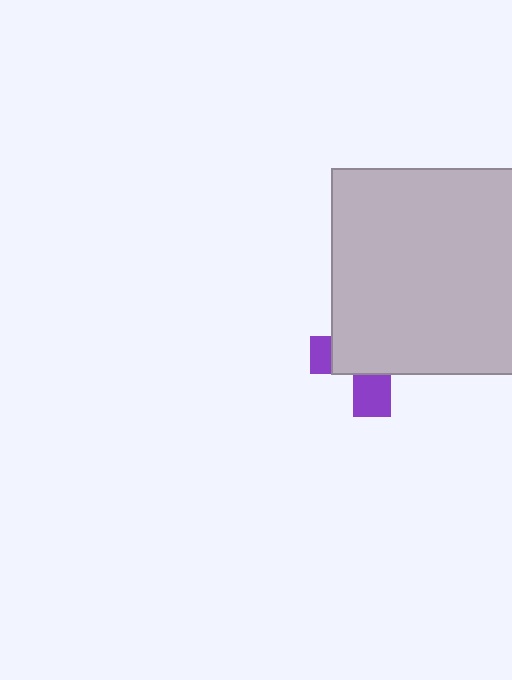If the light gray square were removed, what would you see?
You would see the complete purple cross.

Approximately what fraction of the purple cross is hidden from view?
Roughly 70% of the purple cross is hidden behind the light gray square.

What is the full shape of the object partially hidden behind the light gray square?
The partially hidden object is a purple cross.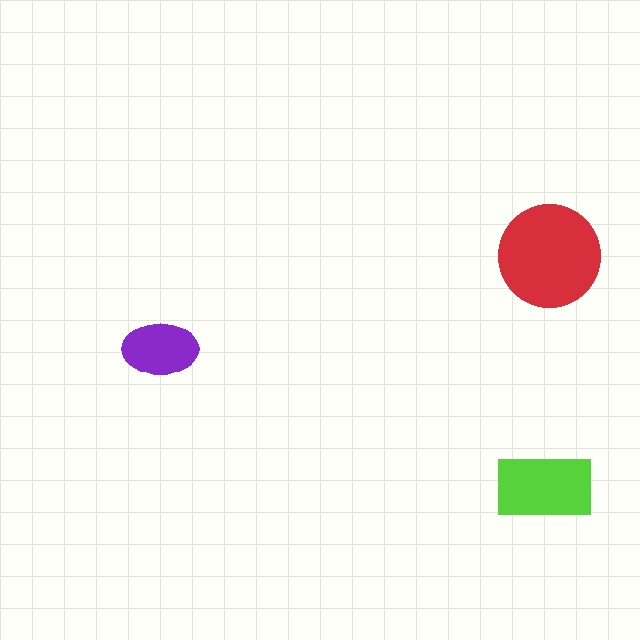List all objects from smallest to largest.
The purple ellipse, the lime rectangle, the red circle.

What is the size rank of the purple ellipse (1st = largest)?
3rd.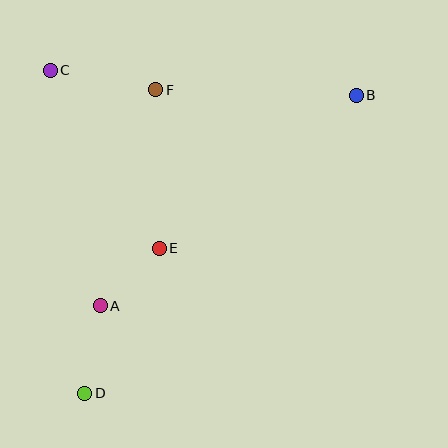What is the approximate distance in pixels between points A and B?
The distance between A and B is approximately 331 pixels.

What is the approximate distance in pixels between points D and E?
The distance between D and E is approximately 163 pixels.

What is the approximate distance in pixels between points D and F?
The distance between D and F is approximately 312 pixels.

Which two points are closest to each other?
Points A and E are closest to each other.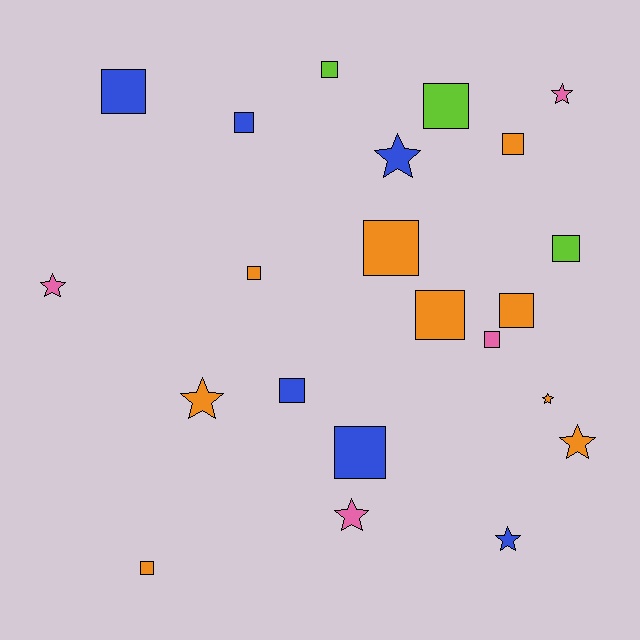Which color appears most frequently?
Orange, with 9 objects.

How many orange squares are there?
There are 6 orange squares.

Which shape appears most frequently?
Square, with 14 objects.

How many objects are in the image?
There are 22 objects.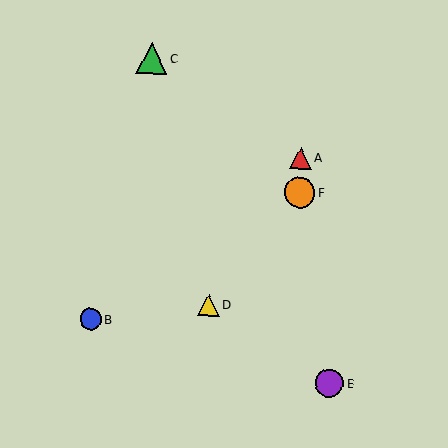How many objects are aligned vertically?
2 objects (A, F) are aligned vertically.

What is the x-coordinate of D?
Object D is at x≈209.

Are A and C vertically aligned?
No, A is at x≈301 and C is at x≈152.